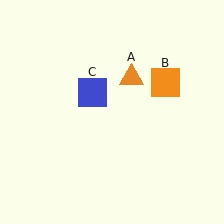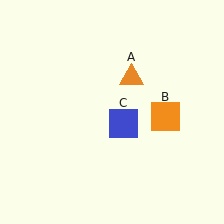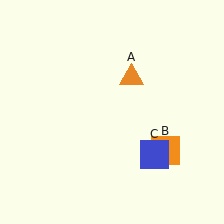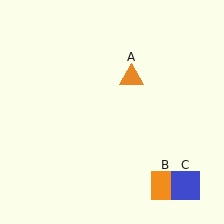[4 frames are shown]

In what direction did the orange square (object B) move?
The orange square (object B) moved down.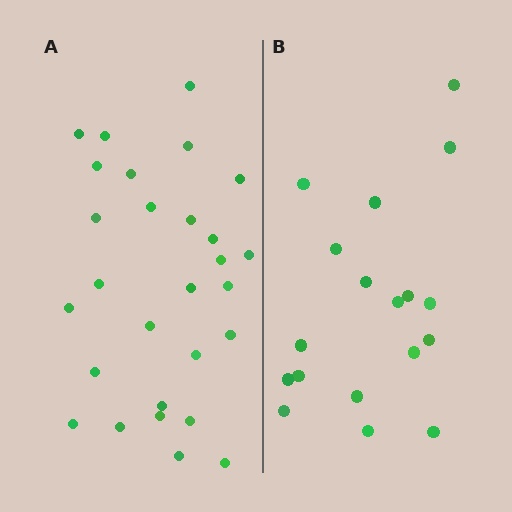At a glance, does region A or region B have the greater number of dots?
Region A (the left region) has more dots.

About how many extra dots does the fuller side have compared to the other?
Region A has roughly 10 or so more dots than region B.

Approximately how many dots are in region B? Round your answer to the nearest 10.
About 20 dots. (The exact count is 18, which rounds to 20.)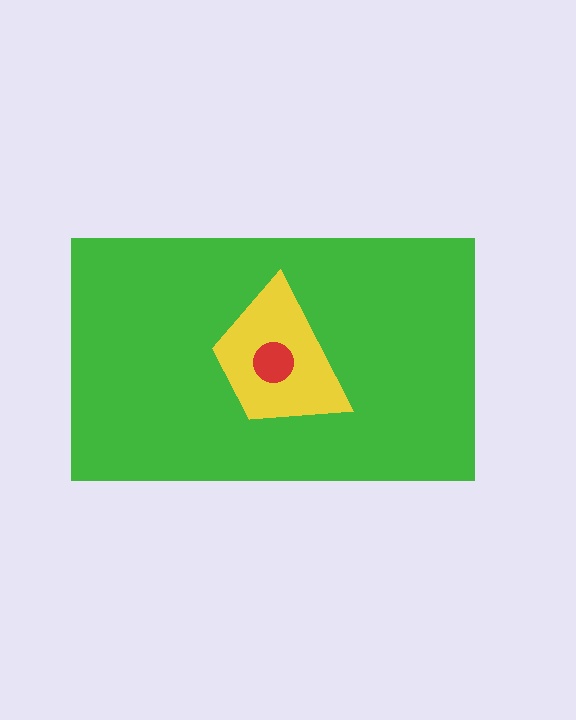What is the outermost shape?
The green rectangle.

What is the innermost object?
The red circle.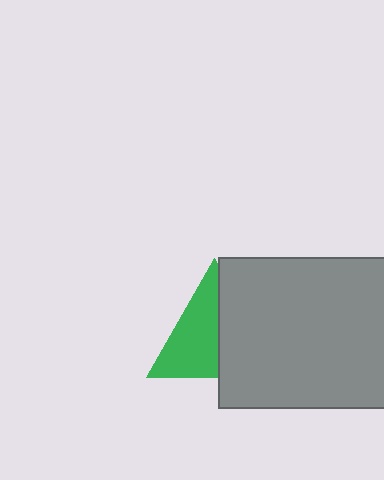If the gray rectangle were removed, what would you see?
You would see the complete green triangle.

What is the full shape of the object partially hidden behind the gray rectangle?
The partially hidden object is a green triangle.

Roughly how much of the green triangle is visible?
About half of it is visible (roughly 54%).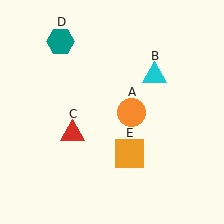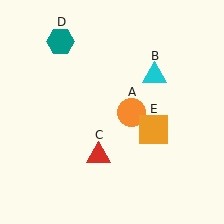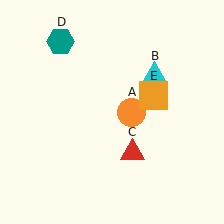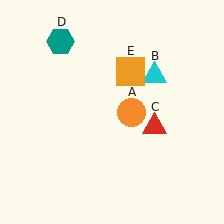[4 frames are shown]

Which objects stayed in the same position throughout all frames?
Orange circle (object A) and cyan triangle (object B) and teal hexagon (object D) remained stationary.